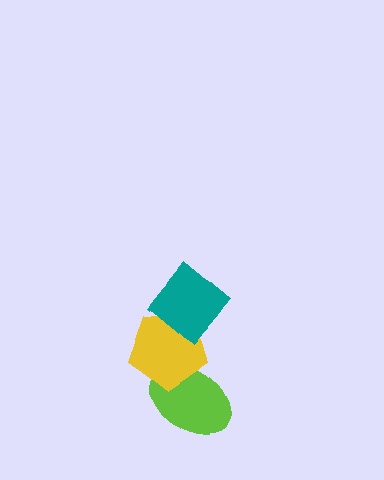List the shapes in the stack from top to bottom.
From top to bottom: the teal diamond, the yellow pentagon, the lime ellipse.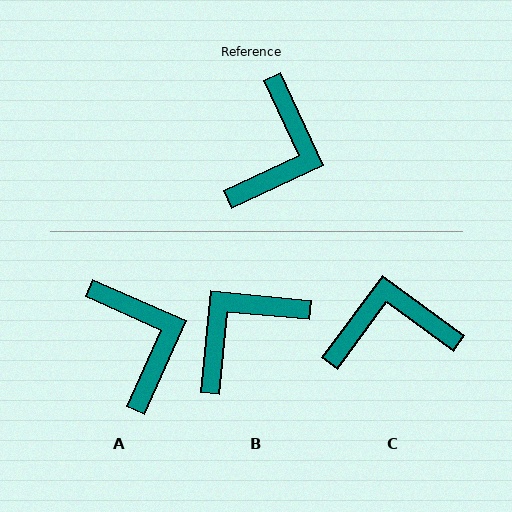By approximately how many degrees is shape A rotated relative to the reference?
Approximately 41 degrees counter-clockwise.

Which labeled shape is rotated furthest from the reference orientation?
B, about 150 degrees away.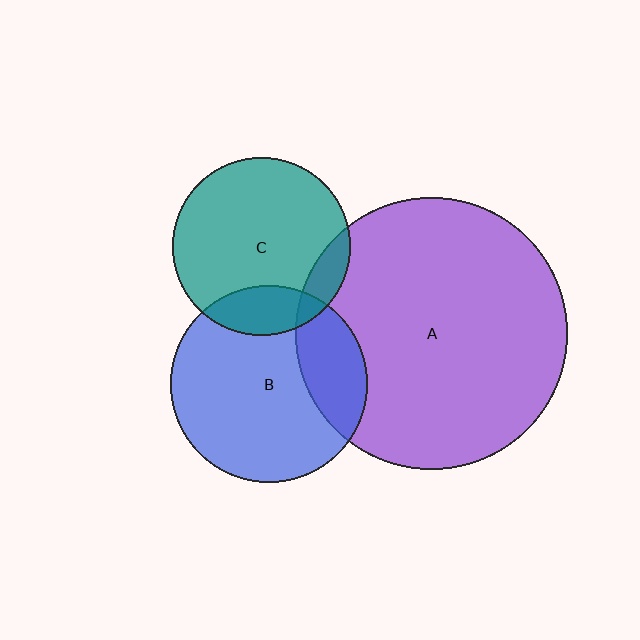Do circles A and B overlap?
Yes.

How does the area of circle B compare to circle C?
Approximately 1.2 times.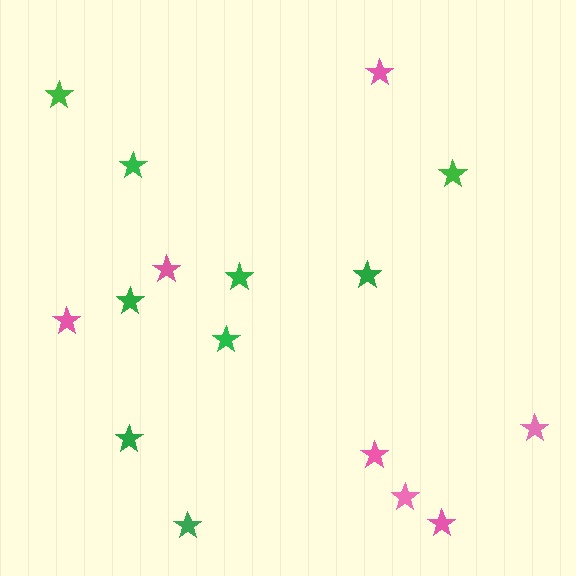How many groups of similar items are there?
There are 2 groups: one group of green stars (9) and one group of pink stars (7).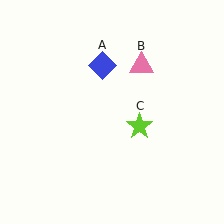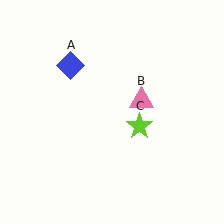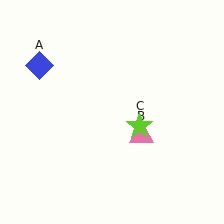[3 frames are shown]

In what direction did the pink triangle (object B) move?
The pink triangle (object B) moved down.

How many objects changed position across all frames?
2 objects changed position: blue diamond (object A), pink triangle (object B).